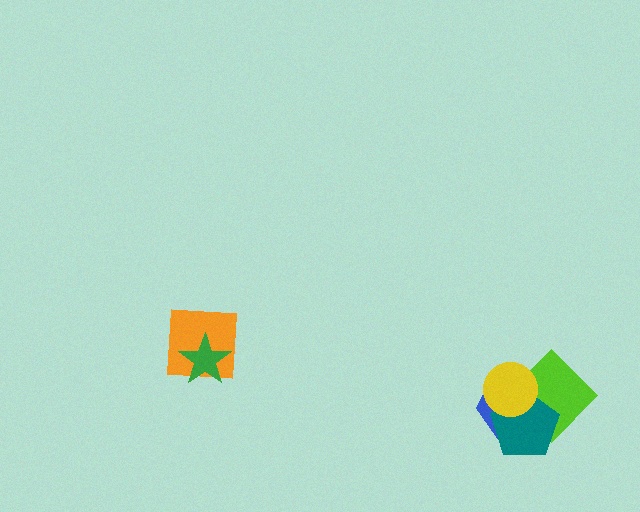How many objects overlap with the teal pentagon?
3 objects overlap with the teal pentagon.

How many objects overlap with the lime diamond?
3 objects overlap with the lime diamond.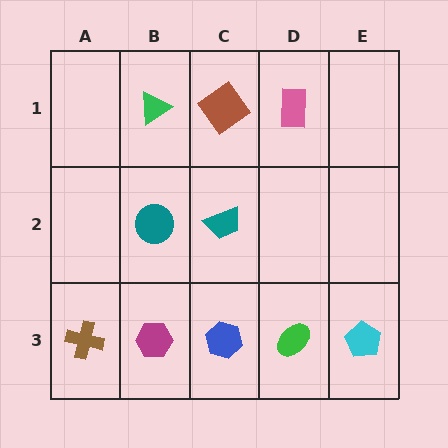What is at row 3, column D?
A green ellipse.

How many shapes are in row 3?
5 shapes.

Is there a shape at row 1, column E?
No, that cell is empty.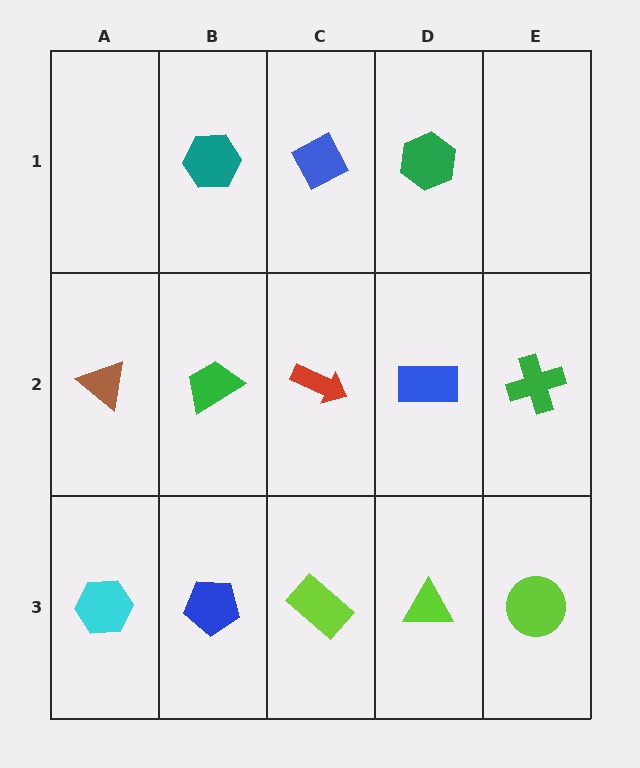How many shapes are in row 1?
3 shapes.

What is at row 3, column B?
A blue pentagon.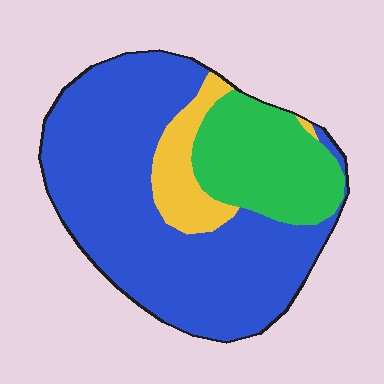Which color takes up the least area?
Yellow, at roughly 10%.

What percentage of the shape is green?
Green takes up about one quarter (1/4) of the shape.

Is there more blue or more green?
Blue.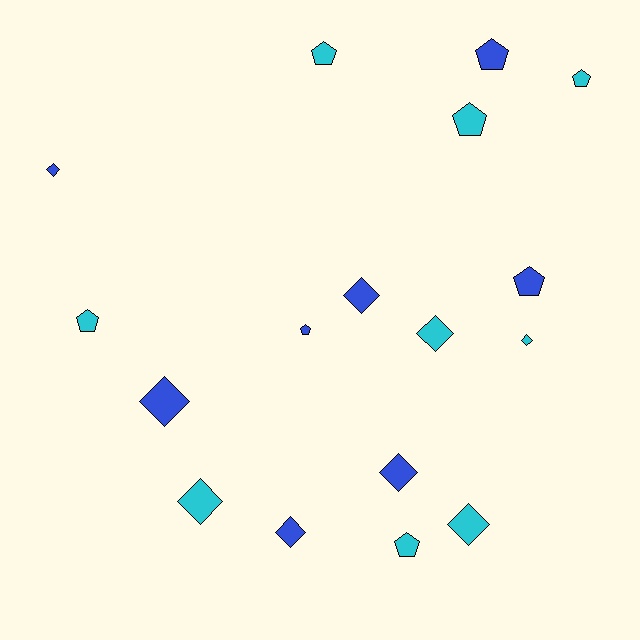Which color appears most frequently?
Cyan, with 9 objects.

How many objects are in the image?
There are 17 objects.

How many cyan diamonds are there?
There are 4 cyan diamonds.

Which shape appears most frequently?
Diamond, with 9 objects.